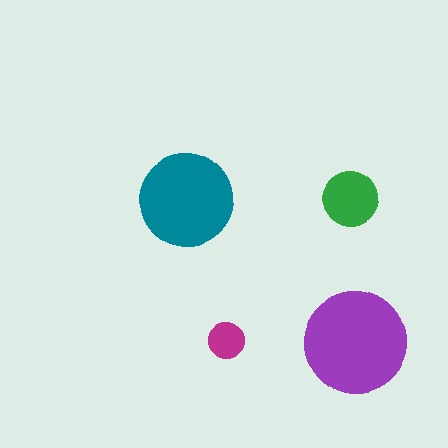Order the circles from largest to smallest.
the purple one, the teal one, the green one, the magenta one.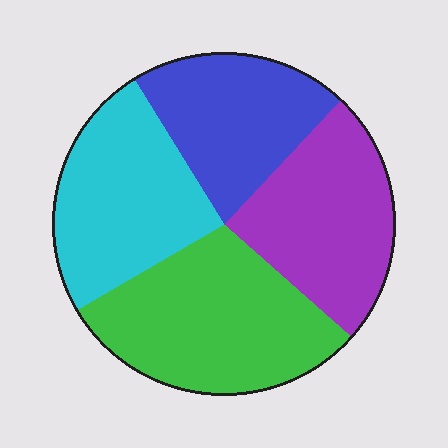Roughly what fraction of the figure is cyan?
Cyan takes up between a sixth and a third of the figure.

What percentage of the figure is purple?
Purple takes up about one quarter (1/4) of the figure.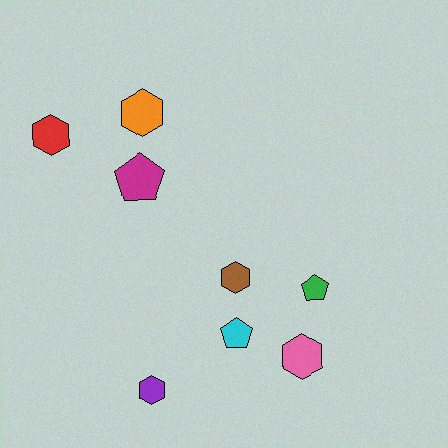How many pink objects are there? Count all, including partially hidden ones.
There is 1 pink object.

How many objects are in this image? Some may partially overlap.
There are 8 objects.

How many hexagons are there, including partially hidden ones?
There are 5 hexagons.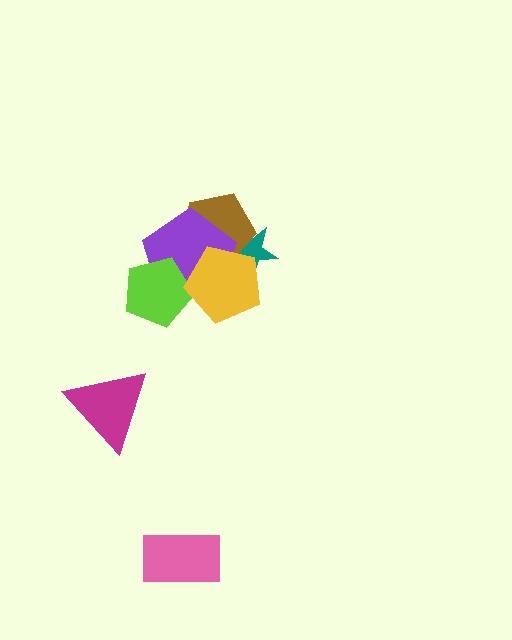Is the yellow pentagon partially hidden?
No, no other shape covers it.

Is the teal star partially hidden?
Yes, it is partially covered by another shape.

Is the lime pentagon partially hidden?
Yes, it is partially covered by another shape.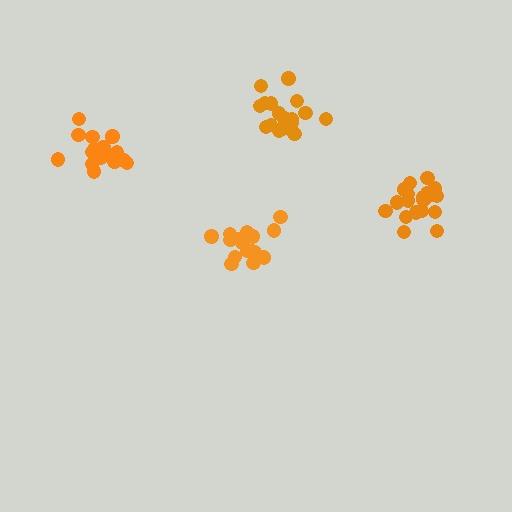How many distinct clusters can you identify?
There are 4 distinct clusters.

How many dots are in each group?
Group 1: 19 dots, Group 2: 18 dots, Group 3: 16 dots, Group 4: 18 dots (71 total).